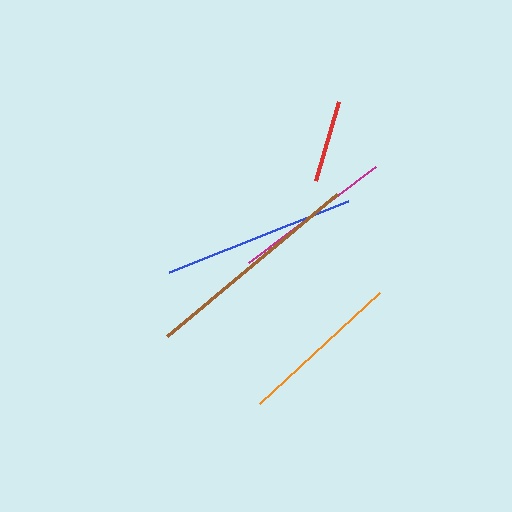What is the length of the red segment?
The red segment is approximately 82 pixels long.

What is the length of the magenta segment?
The magenta segment is approximately 159 pixels long.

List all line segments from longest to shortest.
From longest to shortest: brown, blue, orange, magenta, red.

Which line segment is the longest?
The brown line is the longest at approximately 222 pixels.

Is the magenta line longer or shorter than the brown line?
The brown line is longer than the magenta line.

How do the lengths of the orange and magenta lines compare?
The orange and magenta lines are approximately the same length.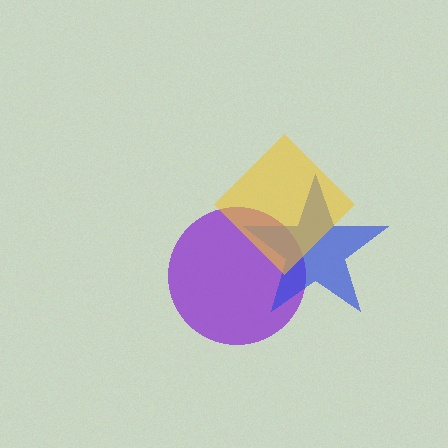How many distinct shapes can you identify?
There are 3 distinct shapes: a purple circle, a blue star, a yellow diamond.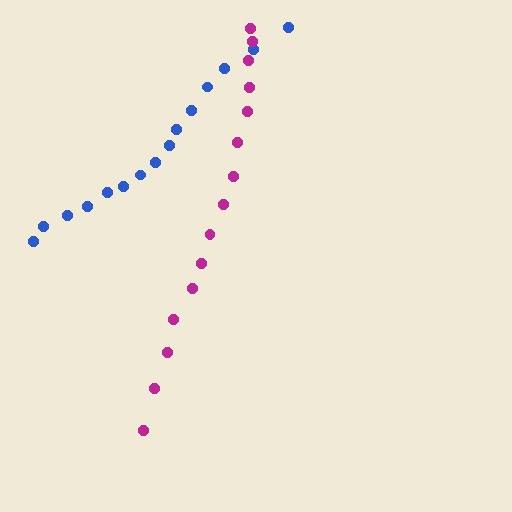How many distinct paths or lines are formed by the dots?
There are 2 distinct paths.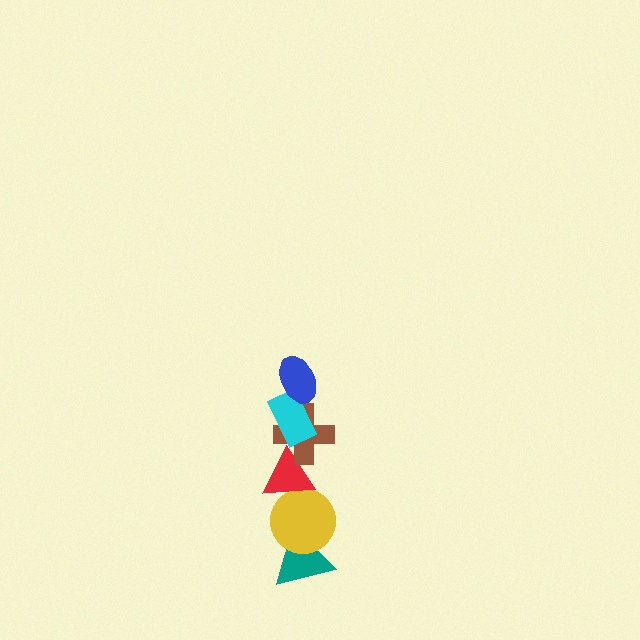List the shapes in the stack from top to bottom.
From top to bottom: the blue ellipse, the cyan rectangle, the brown cross, the red triangle, the yellow circle, the teal triangle.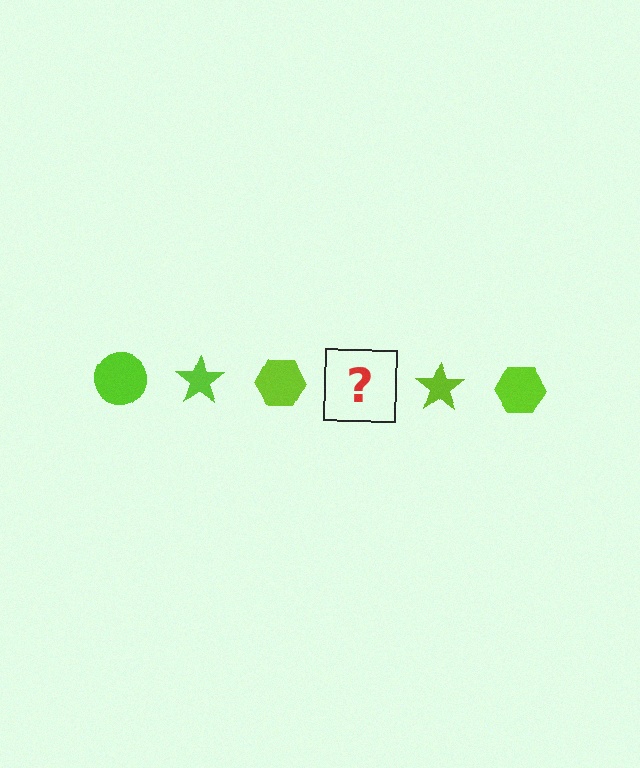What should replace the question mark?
The question mark should be replaced with a lime circle.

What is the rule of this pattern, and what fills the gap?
The rule is that the pattern cycles through circle, star, hexagon shapes in lime. The gap should be filled with a lime circle.